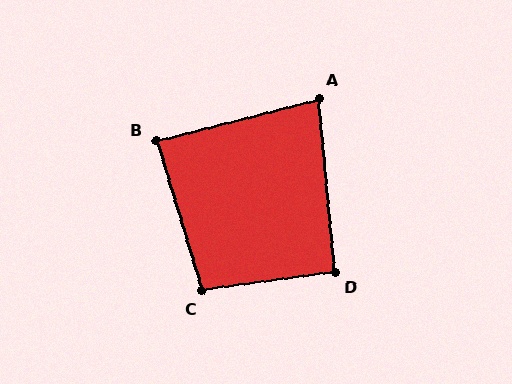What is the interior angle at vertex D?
Approximately 93 degrees (approximately right).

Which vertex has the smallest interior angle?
A, at approximately 81 degrees.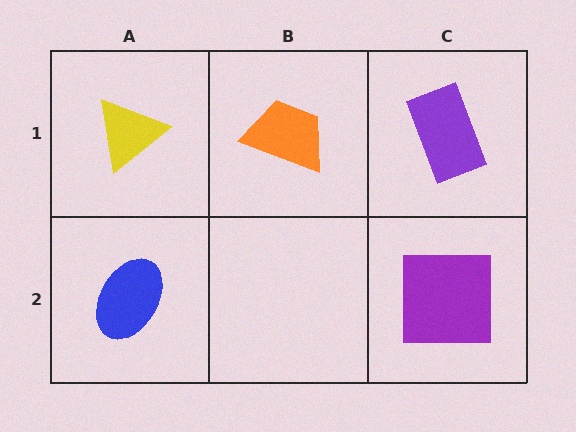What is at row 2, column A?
A blue ellipse.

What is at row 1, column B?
An orange trapezoid.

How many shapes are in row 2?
2 shapes.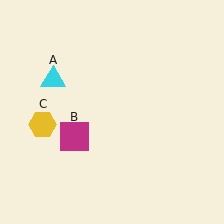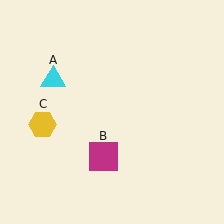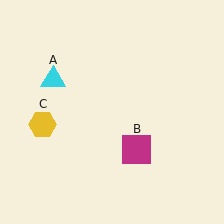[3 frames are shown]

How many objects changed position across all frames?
1 object changed position: magenta square (object B).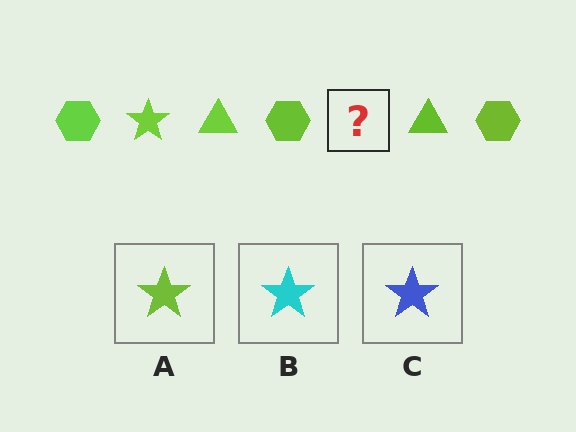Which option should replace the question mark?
Option A.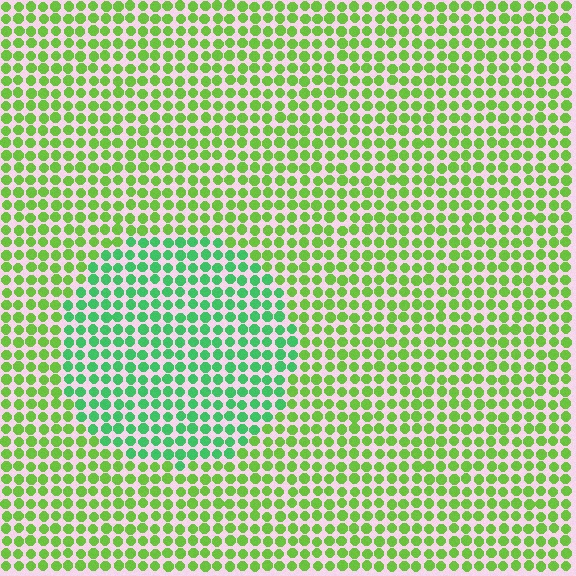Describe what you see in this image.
The image is filled with small lime elements in a uniform arrangement. A circle-shaped region is visible where the elements are tinted to a slightly different hue, forming a subtle color boundary.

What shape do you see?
I see a circle.